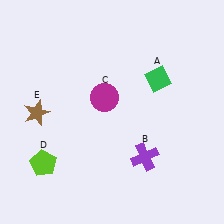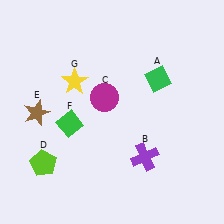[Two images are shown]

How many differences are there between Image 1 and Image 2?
There are 2 differences between the two images.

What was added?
A green diamond (F), a yellow star (G) were added in Image 2.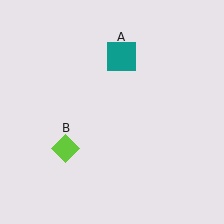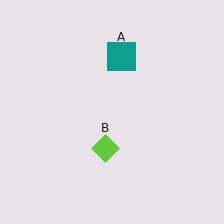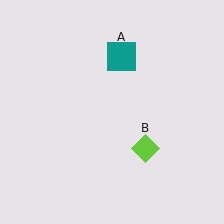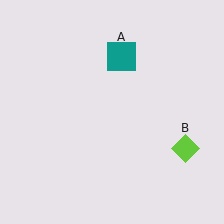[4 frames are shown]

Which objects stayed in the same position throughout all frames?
Teal square (object A) remained stationary.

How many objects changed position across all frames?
1 object changed position: lime diamond (object B).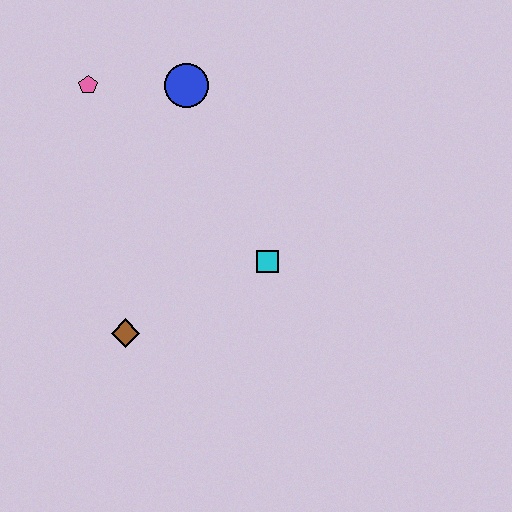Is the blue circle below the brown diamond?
No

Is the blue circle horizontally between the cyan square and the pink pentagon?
Yes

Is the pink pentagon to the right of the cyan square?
No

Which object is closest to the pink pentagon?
The blue circle is closest to the pink pentagon.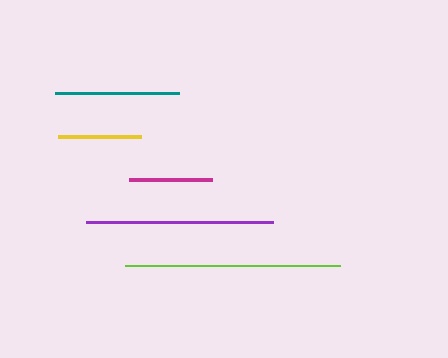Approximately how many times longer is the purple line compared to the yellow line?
The purple line is approximately 2.2 times the length of the yellow line.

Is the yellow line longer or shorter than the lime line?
The lime line is longer than the yellow line.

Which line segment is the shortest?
The magenta line is the shortest at approximately 83 pixels.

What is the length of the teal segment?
The teal segment is approximately 124 pixels long.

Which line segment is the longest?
The lime line is the longest at approximately 215 pixels.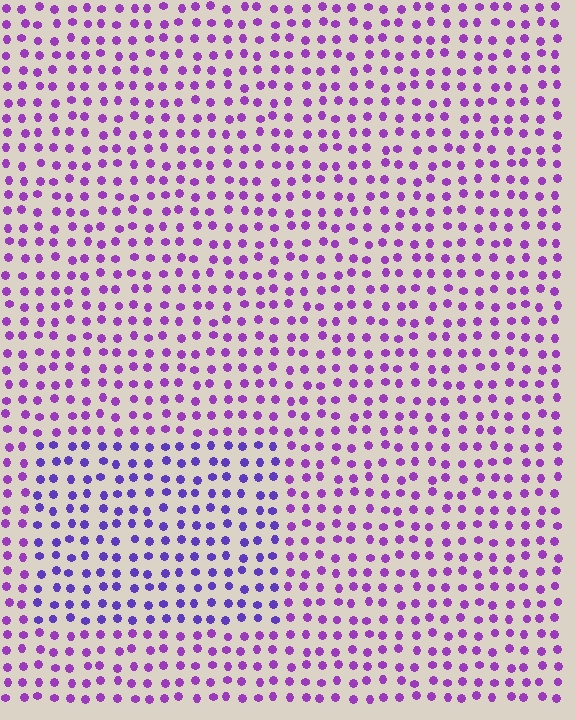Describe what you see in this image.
The image is filled with small purple elements in a uniform arrangement. A rectangle-shaped region is visible where the elements are tinted to a slightly different hue, forming a subtle color boundary.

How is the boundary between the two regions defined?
The boundary is defined purely by a slight shift in hue (about 28 degrees). Spacing, size, and orientation are identical on both sides.